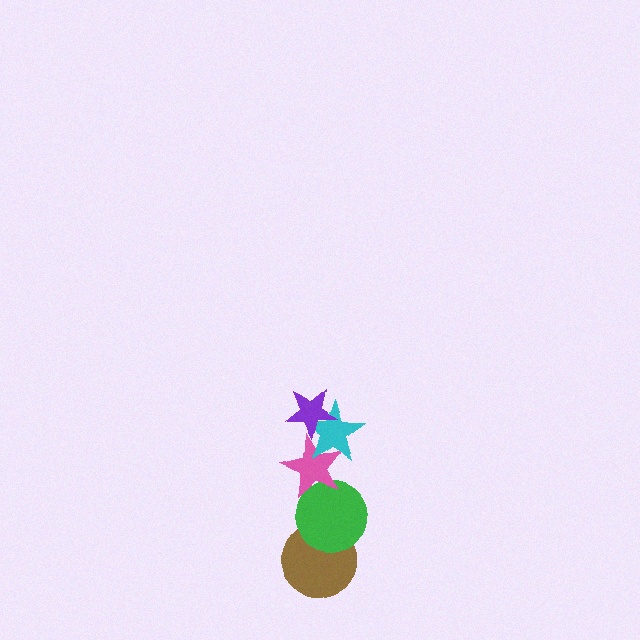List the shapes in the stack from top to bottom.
From top to bottom: the purple star, the cyan star, the pink star, the green circle, the brown circle.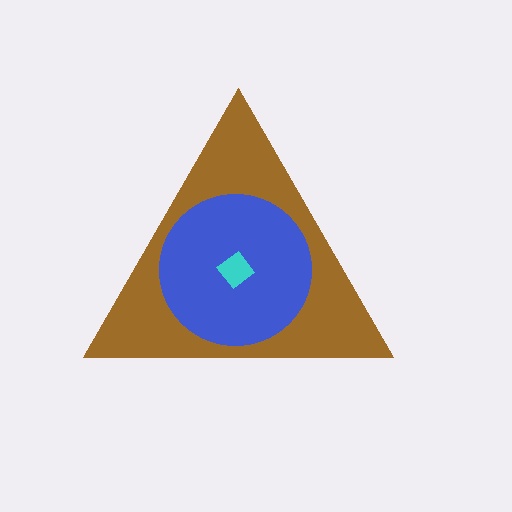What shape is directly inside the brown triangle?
The blue circle.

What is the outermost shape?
The brown triangle.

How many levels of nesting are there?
3.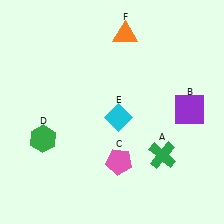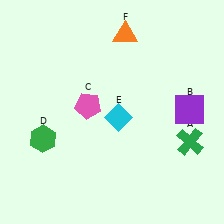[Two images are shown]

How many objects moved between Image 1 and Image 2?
2 objects moved between the two images.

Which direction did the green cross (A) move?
The green cross (A) moved right.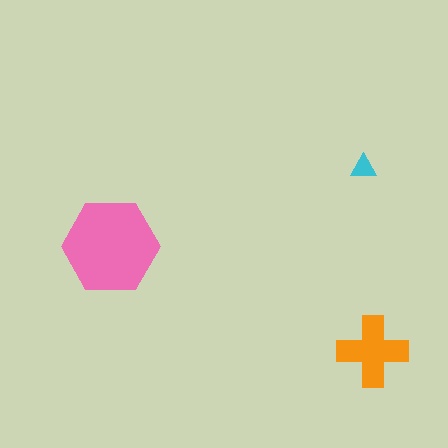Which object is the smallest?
The cyan triangle.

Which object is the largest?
The pink hexagon.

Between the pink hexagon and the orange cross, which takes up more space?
The pink hexagon.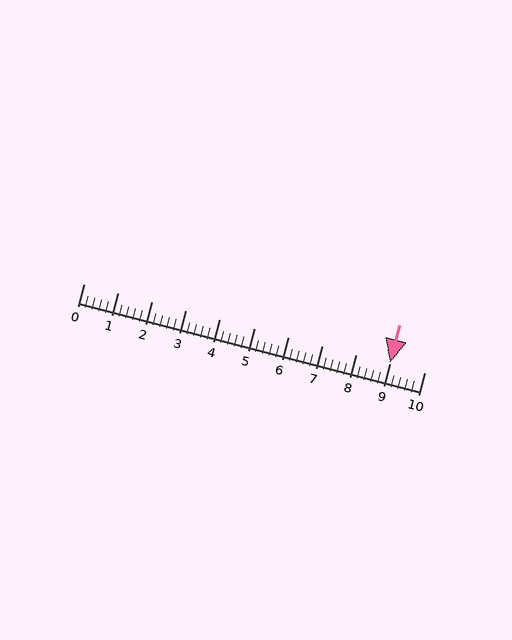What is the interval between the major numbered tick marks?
The major tick marks are spaced 1 units apart.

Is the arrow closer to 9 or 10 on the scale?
The arrow is closer to 9.